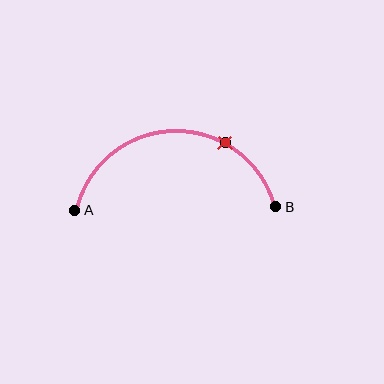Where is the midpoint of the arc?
The arc midpoint is the point on the curve farthest from the straight line joining A and B. It sits above that line.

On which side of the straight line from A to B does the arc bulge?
The arc bulges above the straight line connecting A and B.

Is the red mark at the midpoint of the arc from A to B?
No. The red mark lies on the arc but is closer to endpoint B. The arc midpoint would be at the point on the curve equidistant along the arc from both A and B.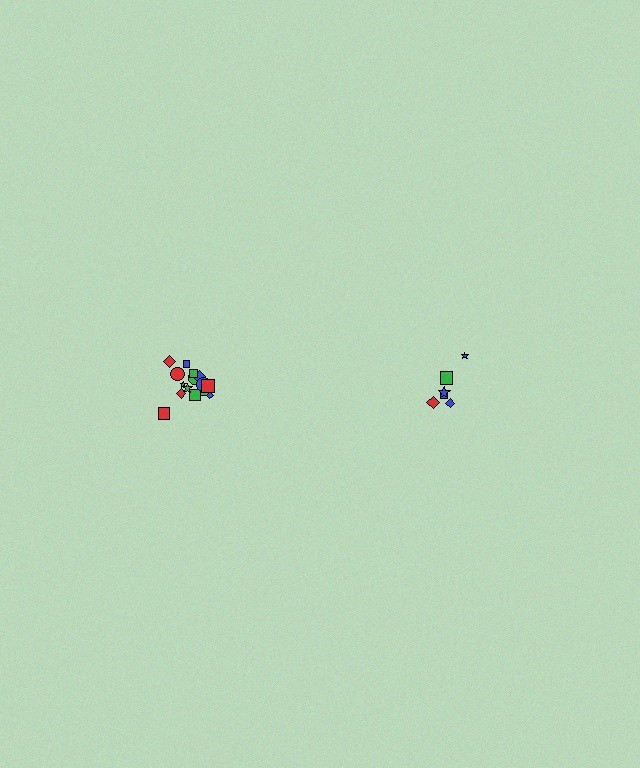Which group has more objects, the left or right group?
The left group.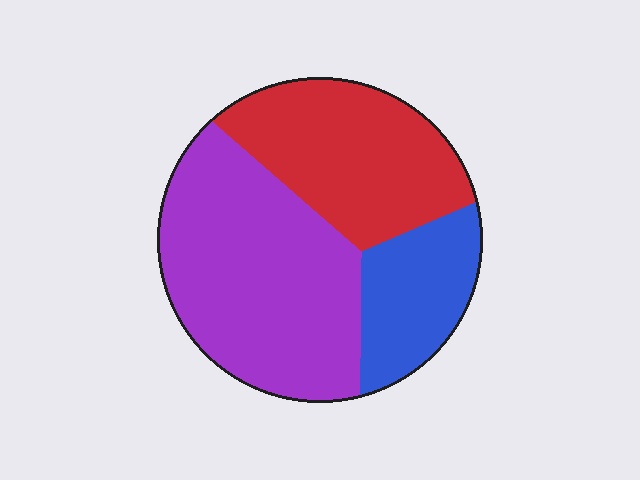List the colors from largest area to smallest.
From largest to smallest: purple, red, blue.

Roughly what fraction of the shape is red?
Red takes up about one third (1/3) of the shape.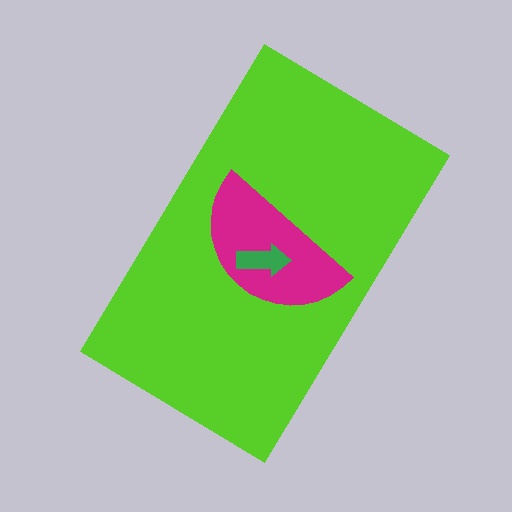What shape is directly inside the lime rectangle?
The magenta semicircle.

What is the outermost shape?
The lime rectangle.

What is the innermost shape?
The green arrow.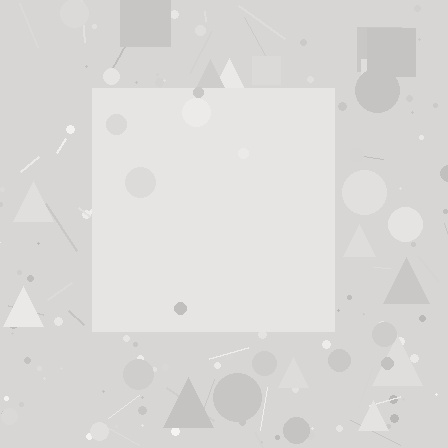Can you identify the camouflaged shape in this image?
The camouflaged shape is a square.